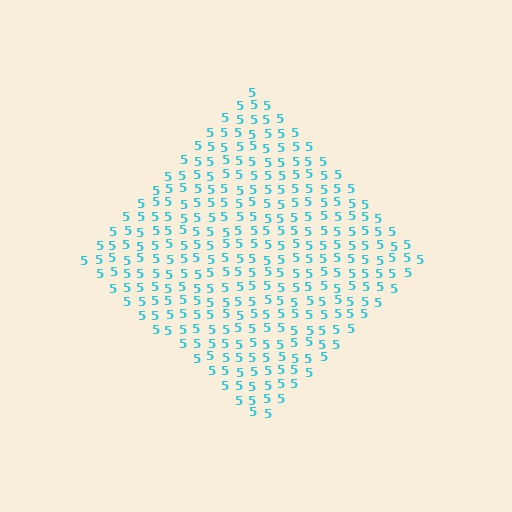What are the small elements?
The small elements are digit 5's.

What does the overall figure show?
The overall figure shows a diamond.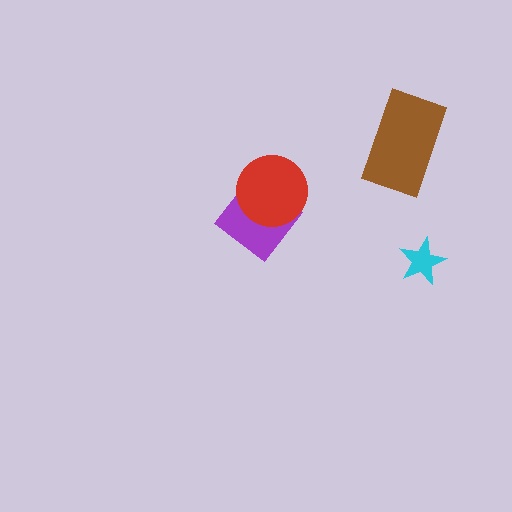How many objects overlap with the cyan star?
0 objects overlap with the cyan star.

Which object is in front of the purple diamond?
The red circle is in front of the purple diamond.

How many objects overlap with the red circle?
1 object overlaps with the red circle.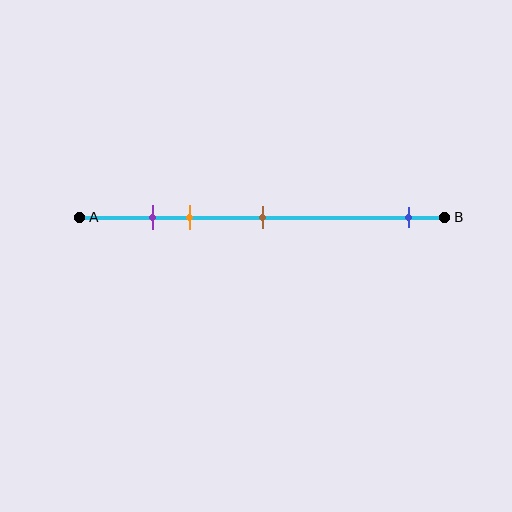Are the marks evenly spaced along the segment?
No, the marks are not evenly spaced.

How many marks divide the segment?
There are 4 marks dividing the segment.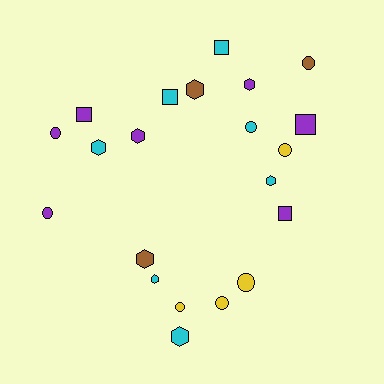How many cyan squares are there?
There are 2 cyan squares.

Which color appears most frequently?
Cyan, with 7 objects.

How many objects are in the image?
There are 21 objects.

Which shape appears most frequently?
Hexagon, with 8 objects.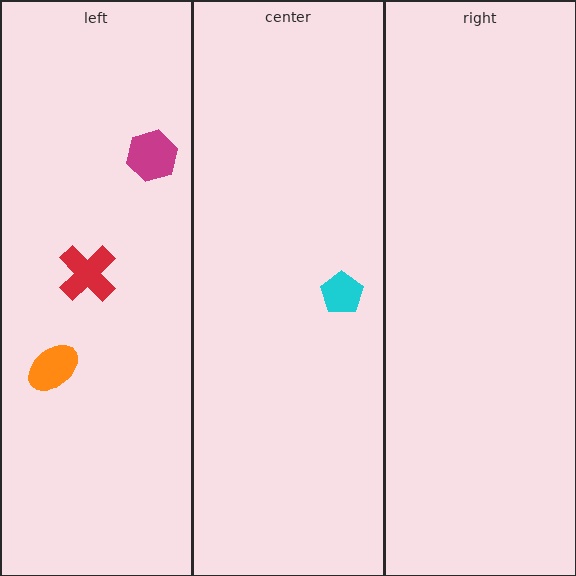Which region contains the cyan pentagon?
The center region.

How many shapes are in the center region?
1.